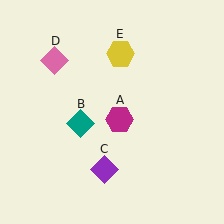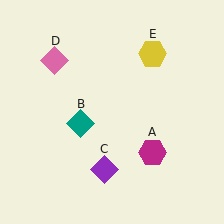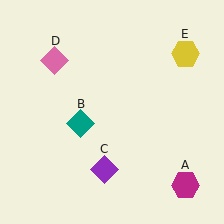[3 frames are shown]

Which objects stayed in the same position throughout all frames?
Teal diamond (object B) and purple diamond (object C) and pink diamond (object D) remained stationary.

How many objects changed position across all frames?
2 objects changed position: magenta hexagon (object A), yellow hexagon (object E).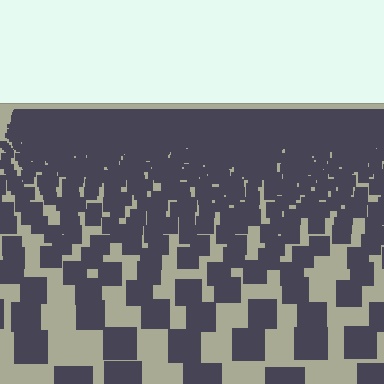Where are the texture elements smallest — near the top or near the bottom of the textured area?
Near the top.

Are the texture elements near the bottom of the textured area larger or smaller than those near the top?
Larger. Near the bottom, elements are closer to the viewer and appear at a bigger on-screen size.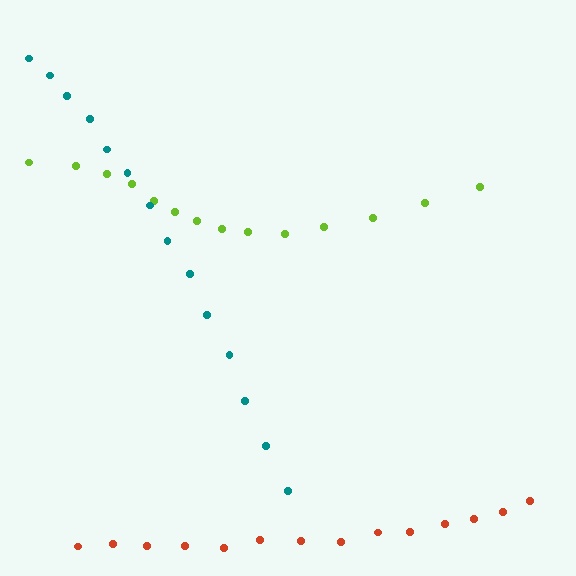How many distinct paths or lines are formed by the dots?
There are 3 distinct paths.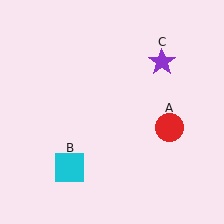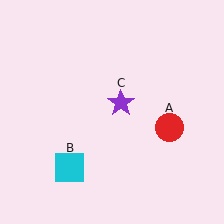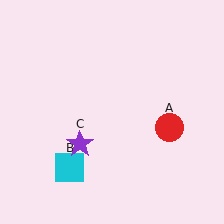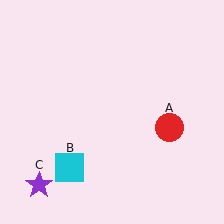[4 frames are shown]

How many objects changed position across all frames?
1 object changed position: purple star (object C).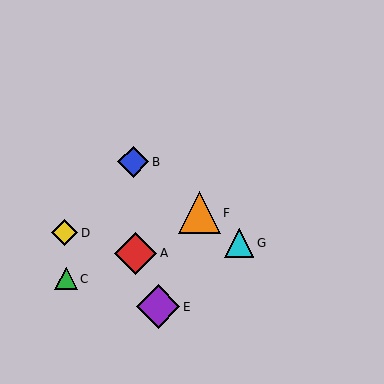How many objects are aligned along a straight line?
3 objects (B, F, G) are aligned along a straight line.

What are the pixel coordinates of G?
Object G is at (239, 243).